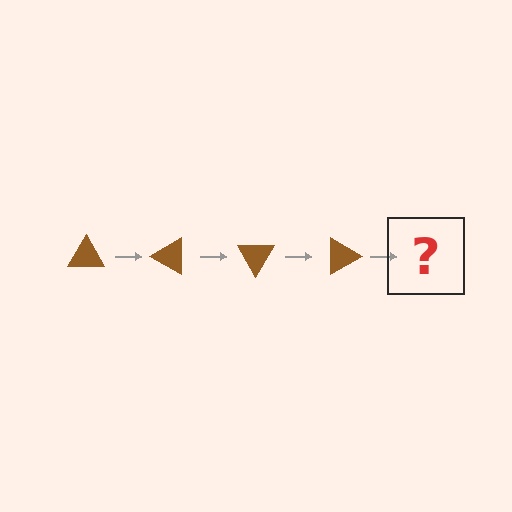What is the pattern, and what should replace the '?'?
The pattern is that the triangle rotates 30 degrees each step. The '?' should be a brown triangle rotated 120 degrees.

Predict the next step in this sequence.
The next step is a brown triangle rotated 120 degrees.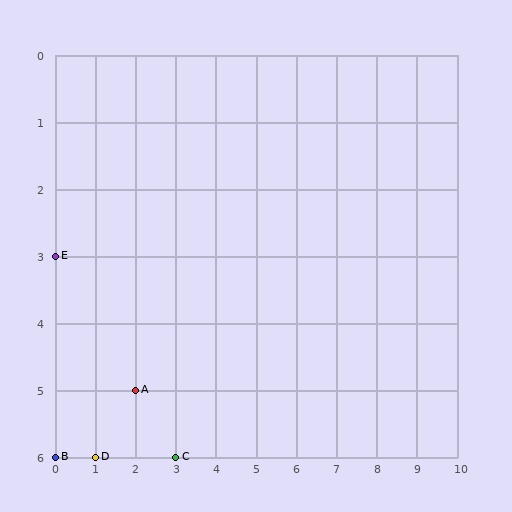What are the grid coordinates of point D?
Point D is at grid coordinates (1, 6).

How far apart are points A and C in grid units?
Points A and C are 1 column and 1 row apart (about 1.4 grid units diagonally).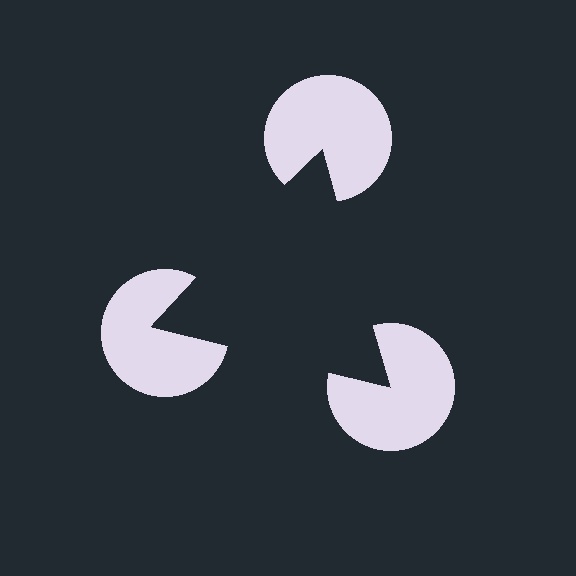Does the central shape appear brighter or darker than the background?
It typically appears slightly darker than the background, even though no actual brightness change is drawn.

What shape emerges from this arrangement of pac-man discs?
An illusory triangle — its edges are inferred from the aligned wedge cuts in the pac-man discs, not physically drawn.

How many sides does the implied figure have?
3 sides.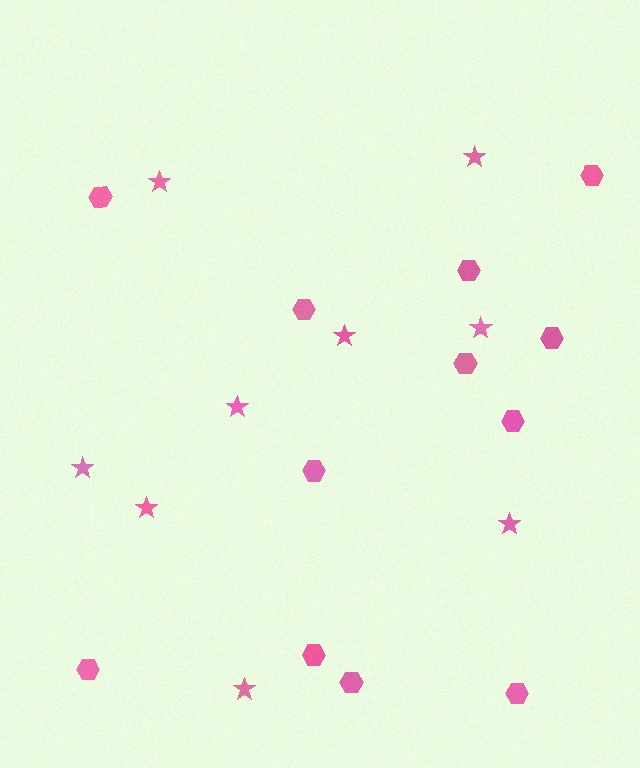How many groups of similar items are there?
There are 2 groups: one group of stars (9) and one group of hexagons (12).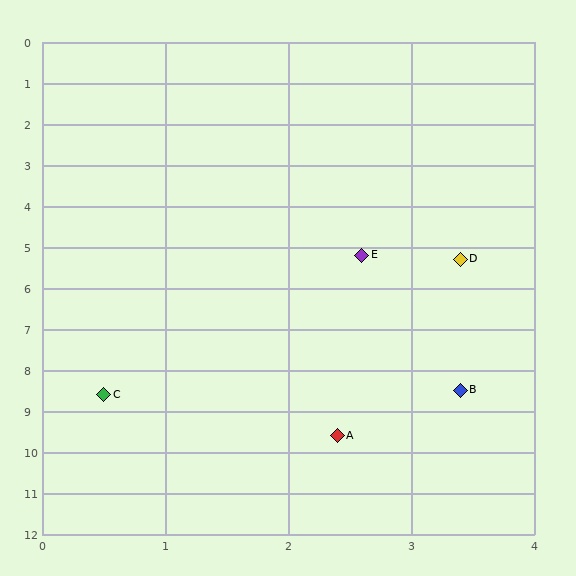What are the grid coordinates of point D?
Point D is at approximately (3.4, 5.3).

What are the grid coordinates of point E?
Point E is at approximately (2.6, 5.2).